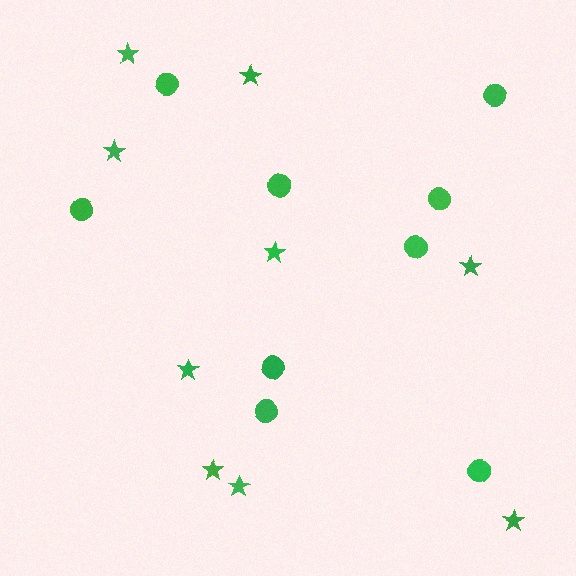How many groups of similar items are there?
There are 2 groups: one group of circles (9) and one group of stars (9).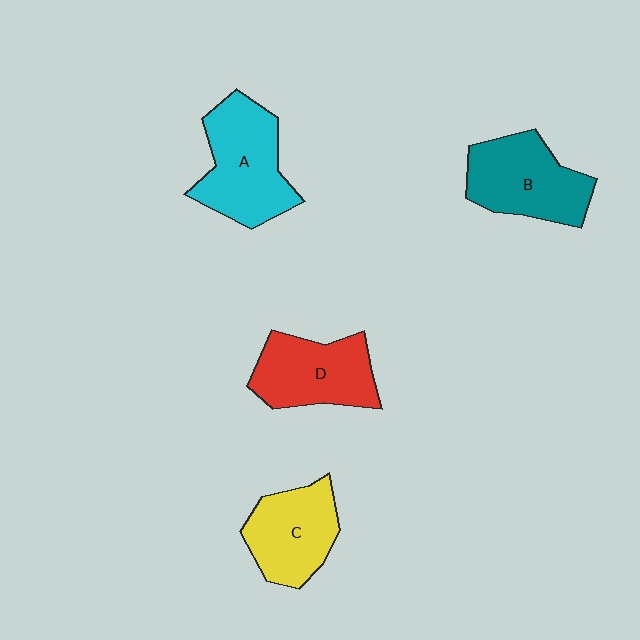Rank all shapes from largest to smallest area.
From largest to smallest: A (cyan), B (teal), D (red), C (yellow).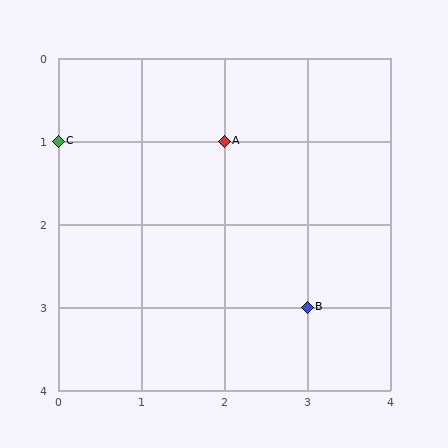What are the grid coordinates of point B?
Point B is at grid coordinates (3, 3).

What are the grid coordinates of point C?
Point C is at grid coordinates (0, 1).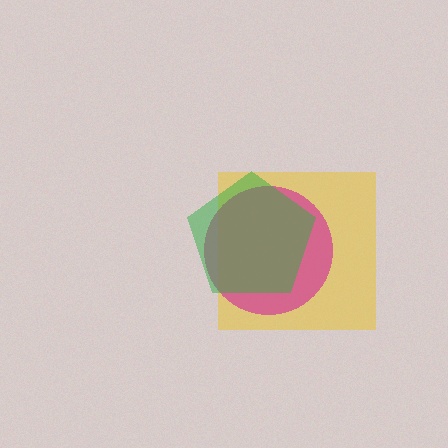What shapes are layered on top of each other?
The layered shapes are: a yellow square, a magenta circle, a green pentagon.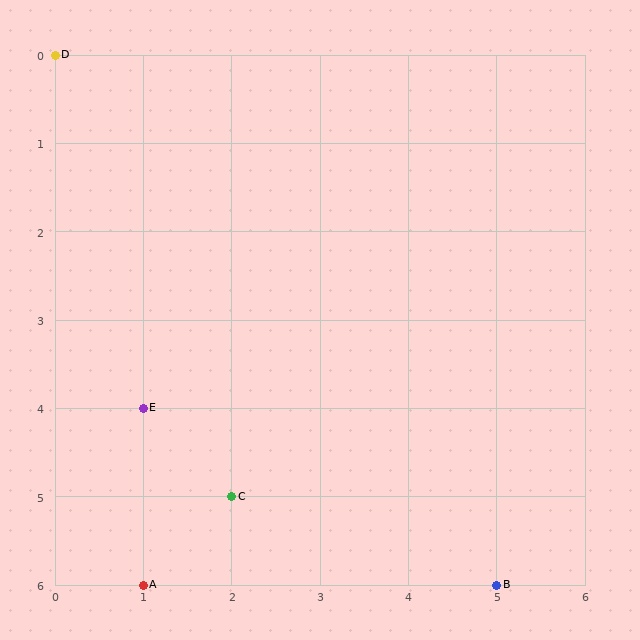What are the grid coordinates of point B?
Point B is at grid coordinates (5, 6).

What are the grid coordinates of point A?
Point A is at grid coordinates (1, 6).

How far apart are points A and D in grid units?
Points A and D are 1 column and 6 rows apart (about 6.1 grid units diagonally).